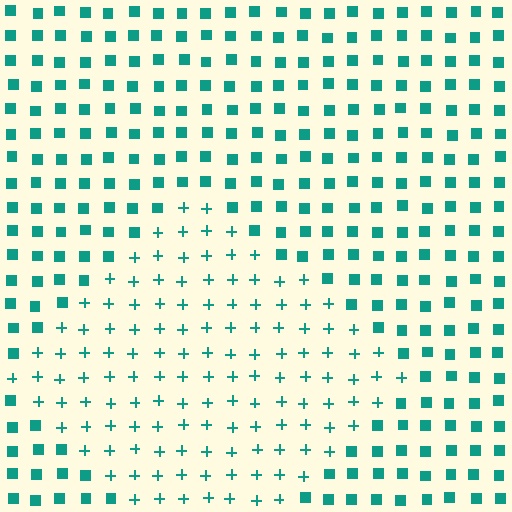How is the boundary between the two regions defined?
The boundary is defined by a change in element shape: plus signs inside vs. squares outside. All elements share the same color and spacing.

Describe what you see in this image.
The image is filled with small teal elements arranged in a uniform grid. A diamond-shaped region contains plus signs, while the surrounding area contains squares. The boundary is defined purely by the change in element shape.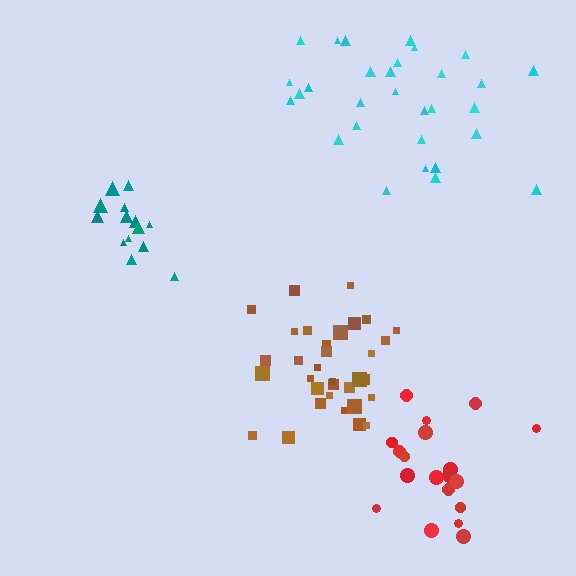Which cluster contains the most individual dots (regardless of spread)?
Brown (33).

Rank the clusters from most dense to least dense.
teal, brown, red, cyan.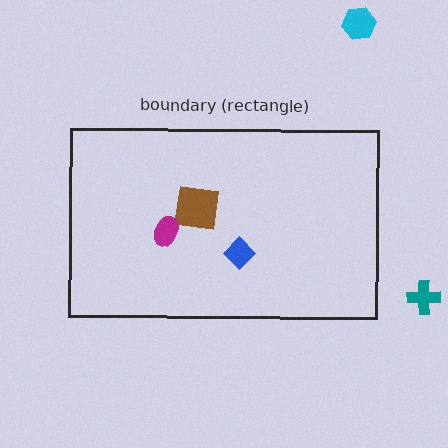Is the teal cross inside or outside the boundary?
Outside.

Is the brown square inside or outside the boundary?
Inside.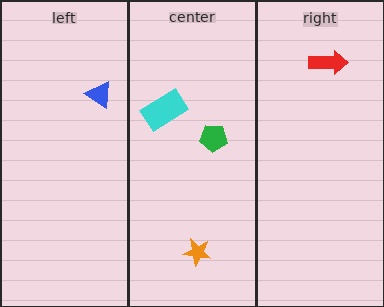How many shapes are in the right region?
1.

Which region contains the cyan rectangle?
The center region.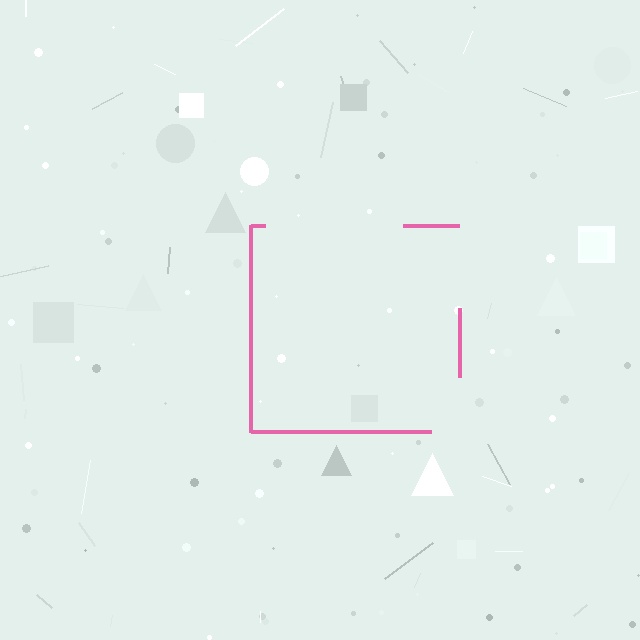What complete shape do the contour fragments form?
The contour fragments form a square.